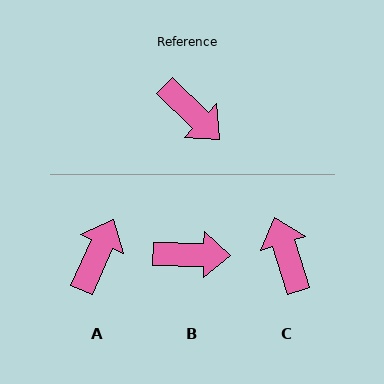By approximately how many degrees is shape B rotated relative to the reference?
Approximately 43 degrees counter-clockwise.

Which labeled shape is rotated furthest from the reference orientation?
C, about 152 degrees away.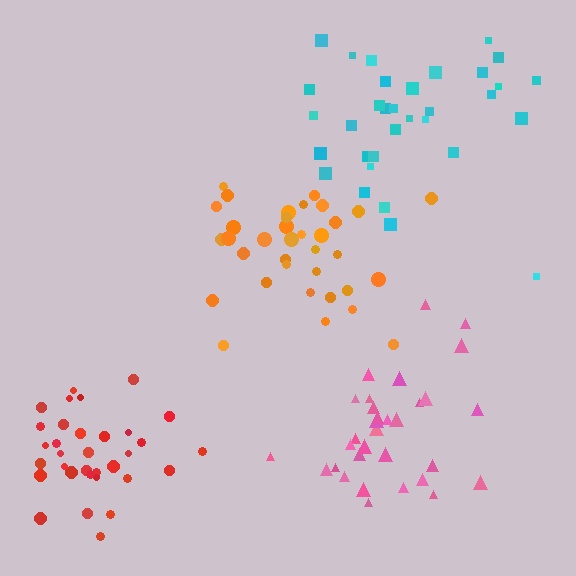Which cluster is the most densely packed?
Red.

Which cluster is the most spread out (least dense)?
Cyan.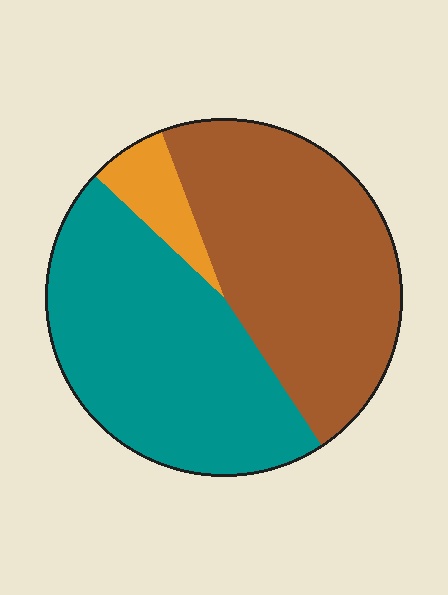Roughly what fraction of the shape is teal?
Teal covers around 45% of the shape.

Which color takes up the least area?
Orange, at roughly 5%.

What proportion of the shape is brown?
Brown takes up about one half (1/2) of the shape.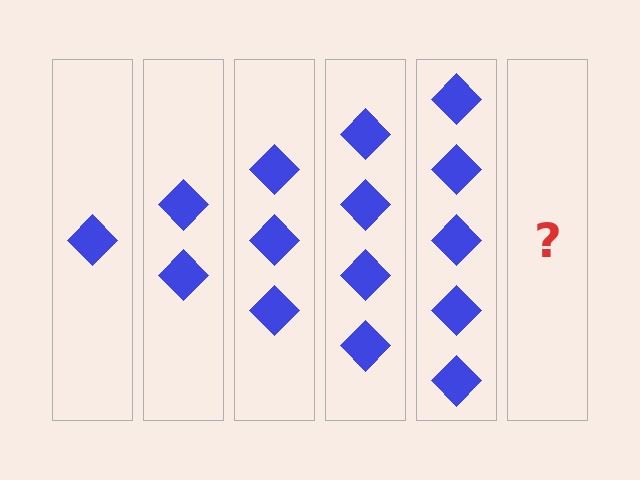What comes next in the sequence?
The next element should be 6 diamonds.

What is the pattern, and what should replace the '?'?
The pattern is that each step adds one more diamond. The '?' should be 6 diamonds.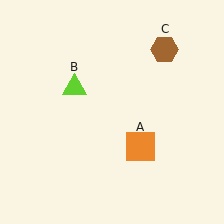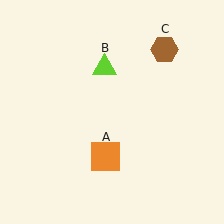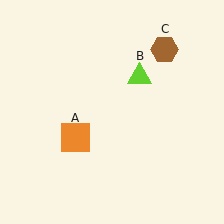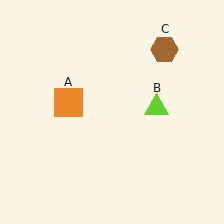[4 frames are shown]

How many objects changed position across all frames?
2 objects changed position: orange square (object A), lime triangle (object B).